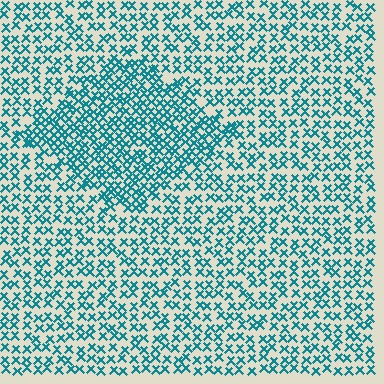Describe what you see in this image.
The image contains small teal elements arranged at two different densities. A diamond-shaped region is visible where the elements are more densely packed than the surrounding area.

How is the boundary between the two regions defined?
The boundary is defined by a change in element density (approximately 1.7x ratio). All elements are the same color, size, and shape.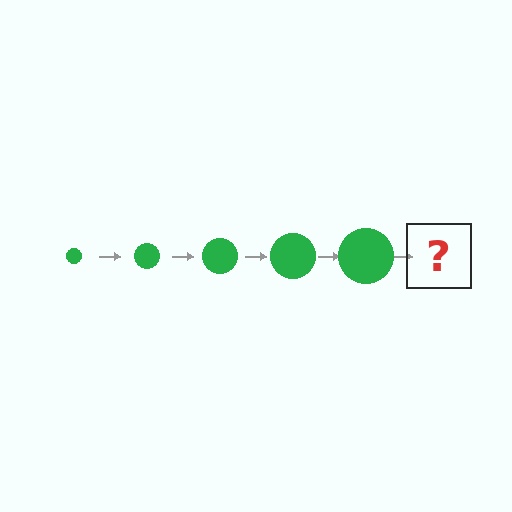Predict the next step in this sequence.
The next step is a green circle, larger than the previous one.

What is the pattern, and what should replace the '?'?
The pattern is that the circle gets progressively larger each step. The '?' should be a green circle, larger than the previous one.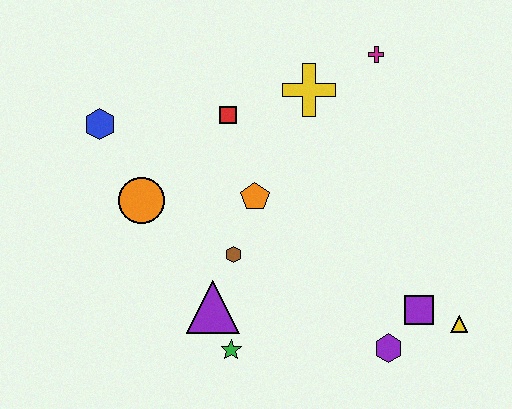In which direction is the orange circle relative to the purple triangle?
The orange circle is above the purple triangle.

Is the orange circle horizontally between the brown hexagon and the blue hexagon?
Yes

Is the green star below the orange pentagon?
Yes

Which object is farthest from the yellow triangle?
The blue hexagon is farthest from the yellow triangle.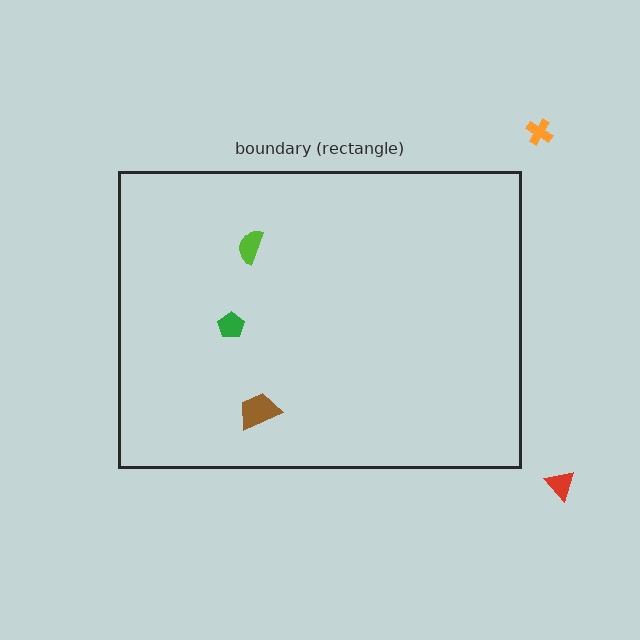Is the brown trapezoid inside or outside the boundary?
Inside.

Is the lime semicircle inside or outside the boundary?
Inside.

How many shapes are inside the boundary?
3 inside, 2 outside.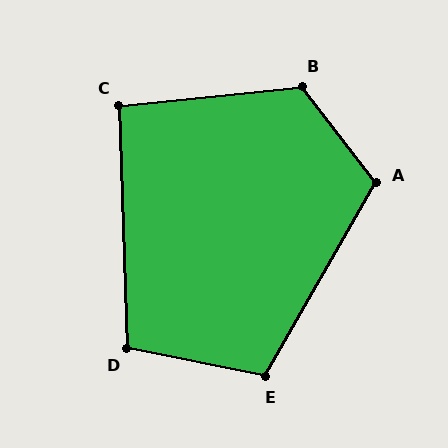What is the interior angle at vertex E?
Approximately 108 degrees (obtuse).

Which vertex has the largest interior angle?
B, at approximately 122 degrees.